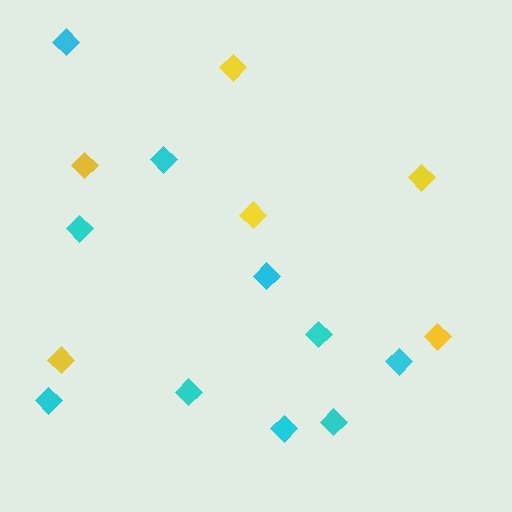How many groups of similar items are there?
There are 2 groups: one group of yellow diamonds (6) and one group of cyan diamonds (10).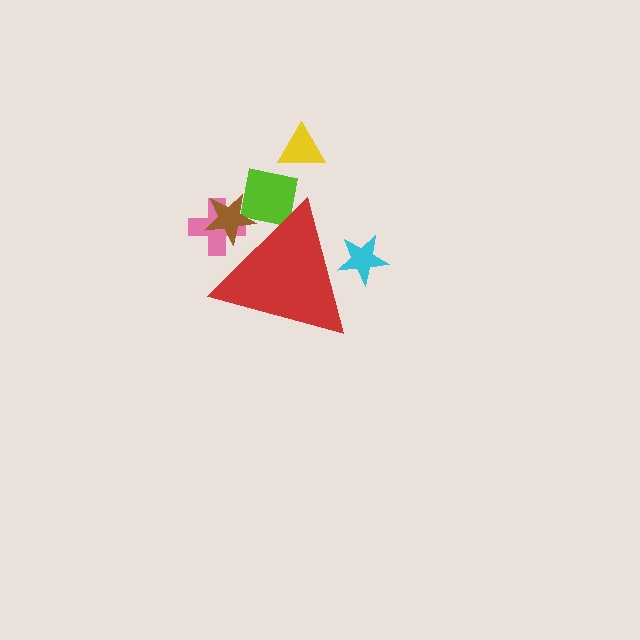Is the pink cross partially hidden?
Yes, the pink cross is partially hidden behind the red triangle.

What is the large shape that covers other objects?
A red triangle.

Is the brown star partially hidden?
Yes, the brown star is partially hidden behind the red triangle.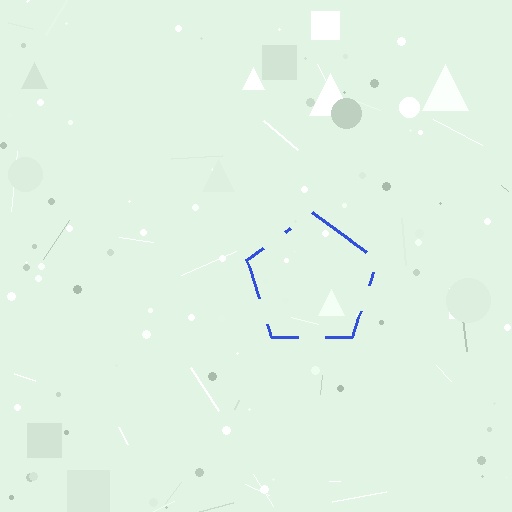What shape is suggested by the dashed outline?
The dashed outline suggests a pentagon.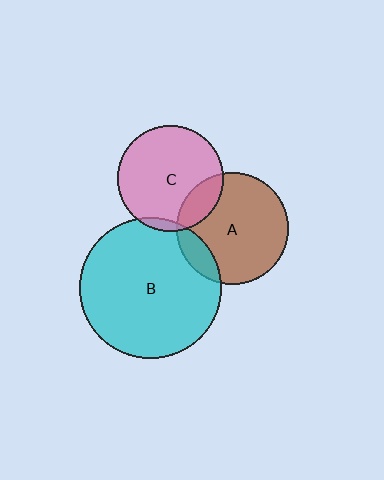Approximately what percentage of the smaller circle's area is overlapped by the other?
Approximately 15%.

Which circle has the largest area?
Circle B (cyan).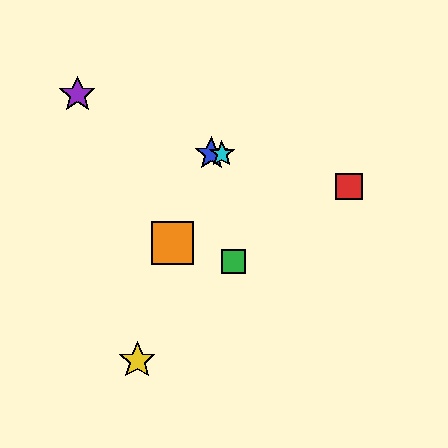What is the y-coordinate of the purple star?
The purple star is at y≈95.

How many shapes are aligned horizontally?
2 shapes (the blue star, the cyan star) are aligned horizontally.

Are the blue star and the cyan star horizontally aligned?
Yes, both are at y≈154.